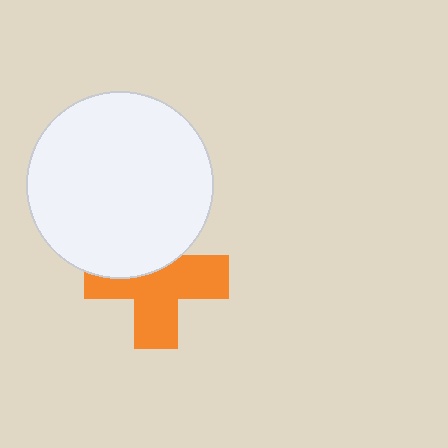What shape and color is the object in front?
The object in front is a white circle.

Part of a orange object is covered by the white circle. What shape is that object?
It is a cross.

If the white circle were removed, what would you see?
You would see the complete orange cross.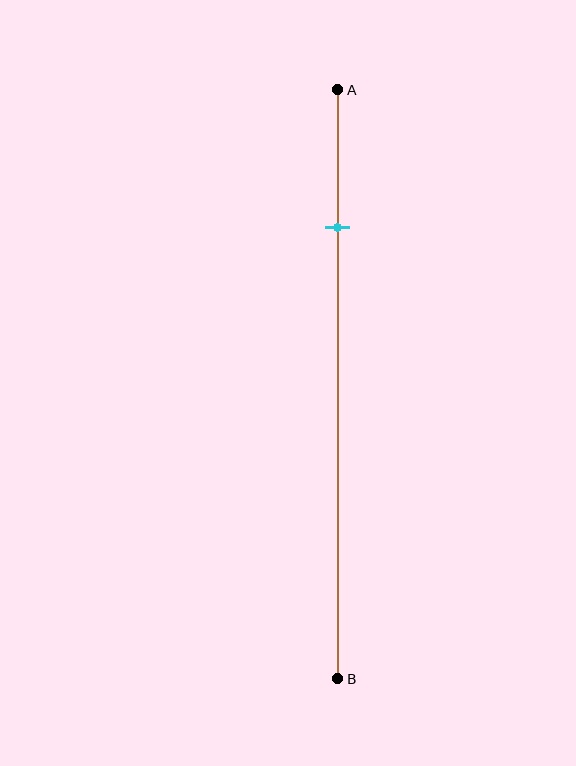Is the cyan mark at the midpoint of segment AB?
No, the mark is at about 25% from A, not at the 50% midpoint.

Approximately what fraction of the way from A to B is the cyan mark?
The cyan mark is approximately 25% of the way from A to B.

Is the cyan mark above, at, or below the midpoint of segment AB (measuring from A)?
The cyan mark is above the midpoint of segment AB.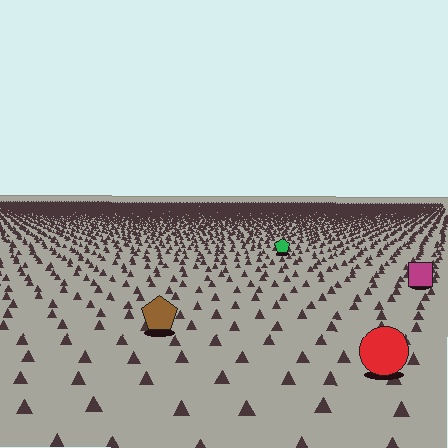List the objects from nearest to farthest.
From nearest to farthest: the red circle, the brown pentagon, the magenta square, the green pentagon.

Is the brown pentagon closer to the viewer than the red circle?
No. The red circle is closer — you can tell from the texture gradient: the ground texture is coarser near it.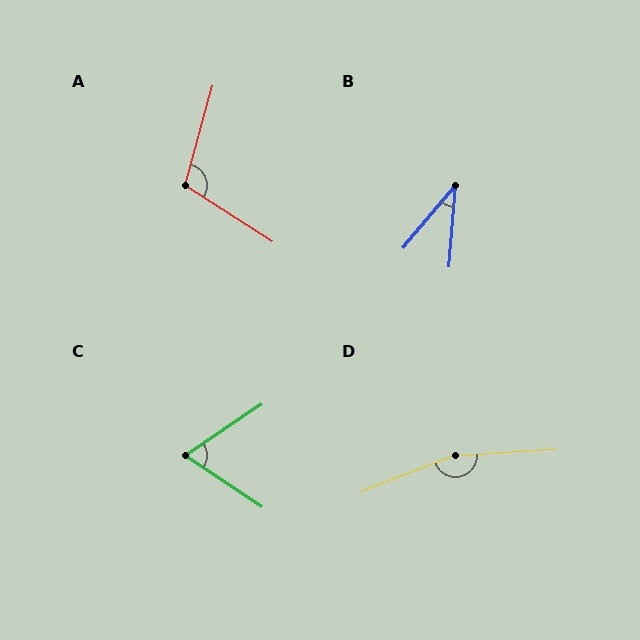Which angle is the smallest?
B, at approximately 35 degrees.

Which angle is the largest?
D, at approximately 162 degrees.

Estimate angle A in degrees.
Approximately 107 degrees.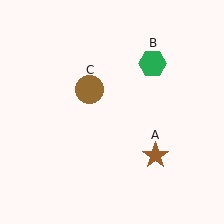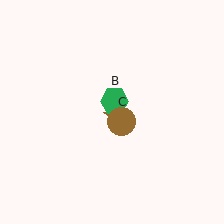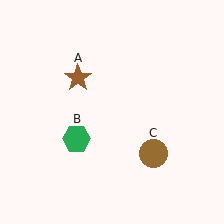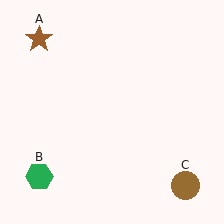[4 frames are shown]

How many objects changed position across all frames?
3 objects changed position: brown star (object A), green hexagon (object B), brown circle (object C).